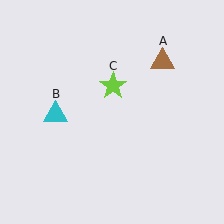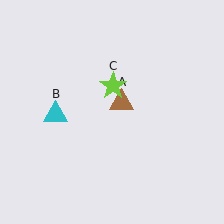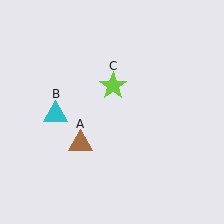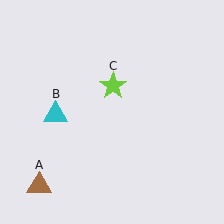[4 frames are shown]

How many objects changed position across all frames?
1 object changed position: brown triangle (object A).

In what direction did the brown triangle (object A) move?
The brown triangle (object A) moved down and to the left.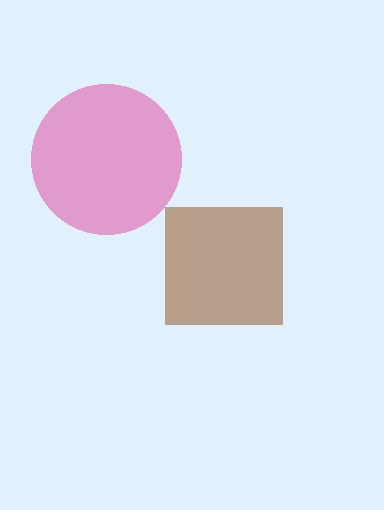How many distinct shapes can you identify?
There are 2 distinct shapes: a pink circle, a brown square.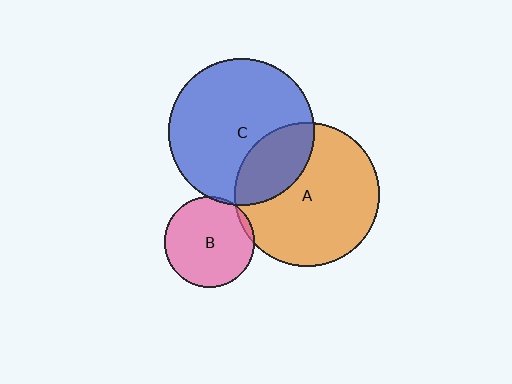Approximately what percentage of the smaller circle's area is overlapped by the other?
Approximately 5%.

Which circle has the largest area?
Circle C (blue).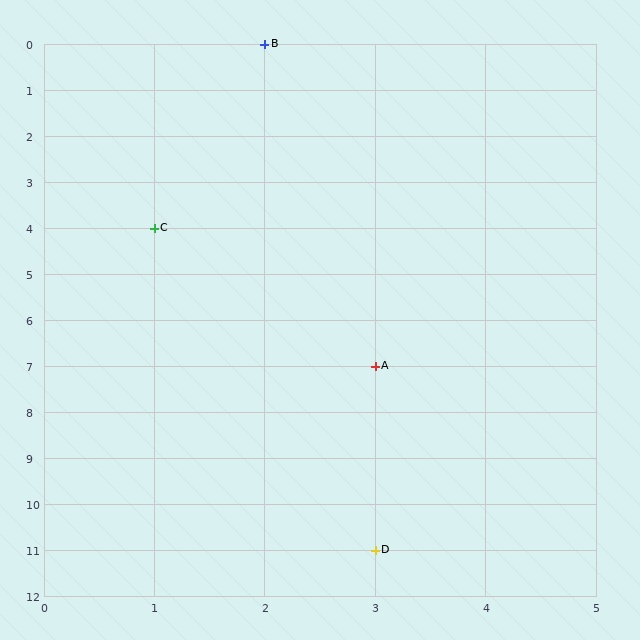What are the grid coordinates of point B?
Point B is at grid coordinates (2, 0).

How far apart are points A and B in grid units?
Points A and B are 1 column and 7 rows apart (about 7.1 grid units diagonally).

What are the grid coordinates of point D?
Point D is at grid coordinates (3, 11).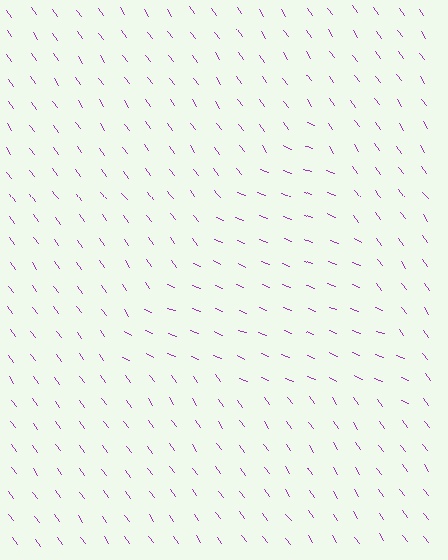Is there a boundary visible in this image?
Yes, there is a texture boundary formed by a change in line orientation.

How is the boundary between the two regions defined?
The boundary is defined purely by a change in line orientation (approximately 32 degrees difference). All lines are the same color and thickness.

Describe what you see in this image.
The image is filled with small purple line segments. A triangle region in the image has lines oriented differently from the surrounding lines, creating a visible texture boundary.